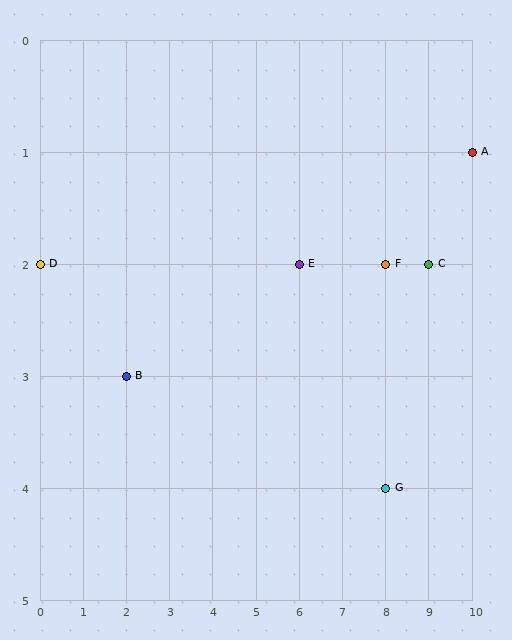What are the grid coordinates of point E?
Point E is at grid coordinates (6, 2).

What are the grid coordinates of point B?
Point B is at grid coordinates (2, 3).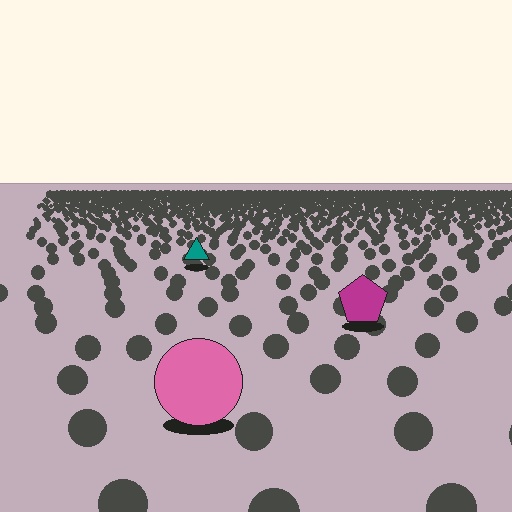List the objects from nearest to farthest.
From nearest to farthest: the pink circle, the magenta pentagon, the teal triangle.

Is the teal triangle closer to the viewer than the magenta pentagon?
No. The magenta pentagon is closer — you can tell from the texture gradient: the ground texture is coarser near it.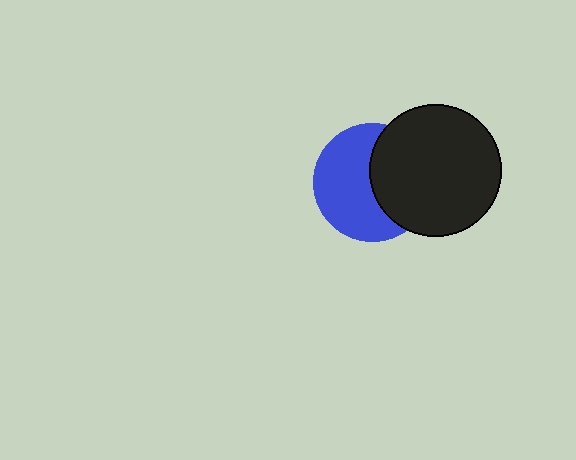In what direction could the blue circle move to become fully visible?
The blue circle could move left. That would shift it out from behind the black circle entirely.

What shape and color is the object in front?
The object in front is a black circle.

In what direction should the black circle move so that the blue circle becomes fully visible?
The black circle should move right. That is the shortest direction to clear the overlap and leave the blue circle fully visible.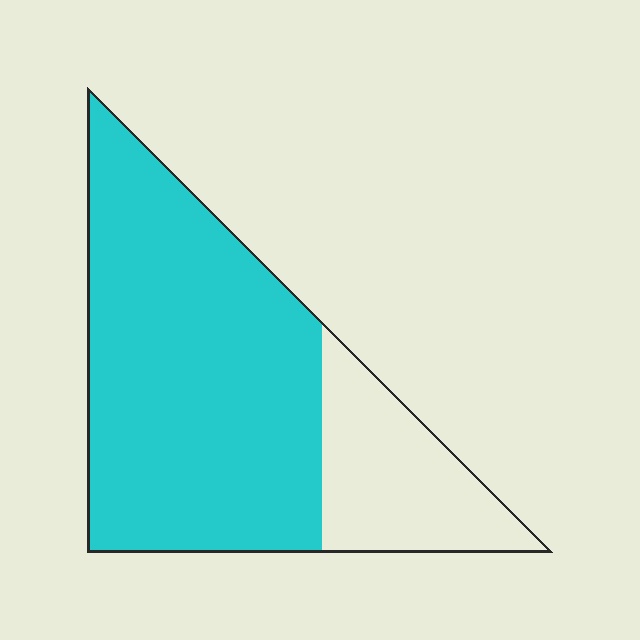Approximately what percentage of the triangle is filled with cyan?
Approximately 75%.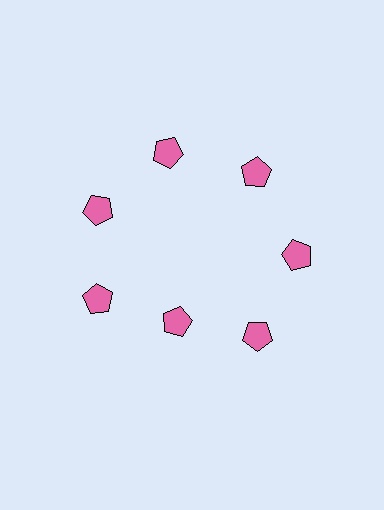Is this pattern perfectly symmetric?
No. The 7 pink pentagons are arranged in a ring, but one element near the 6 o'clock position is pulled inward toward the center, breaking the 7-fold rotational symmetry.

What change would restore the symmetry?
The symmetry would be restored by moving it outward, back onto the ring so that all 7 pentagons sit at equal angles and equal distance from the center.